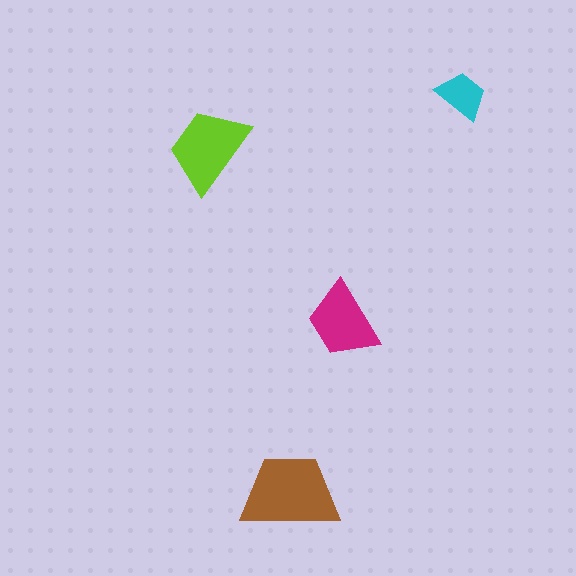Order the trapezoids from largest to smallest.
the brown one, the lime one, the magenta one, the cyan one.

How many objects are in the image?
There are 4 objects in the image.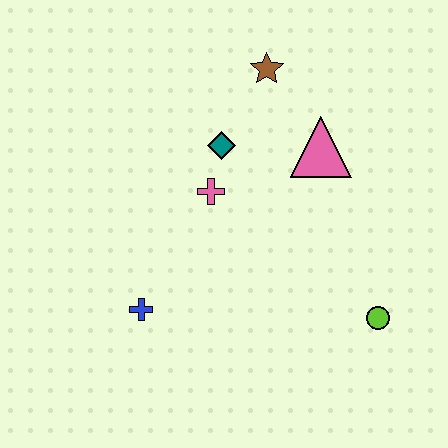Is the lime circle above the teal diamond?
No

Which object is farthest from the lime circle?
The brown star is farthest from the lime circle.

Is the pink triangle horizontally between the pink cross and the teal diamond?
No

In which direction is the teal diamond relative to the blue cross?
The teal diamond is above the blue cross.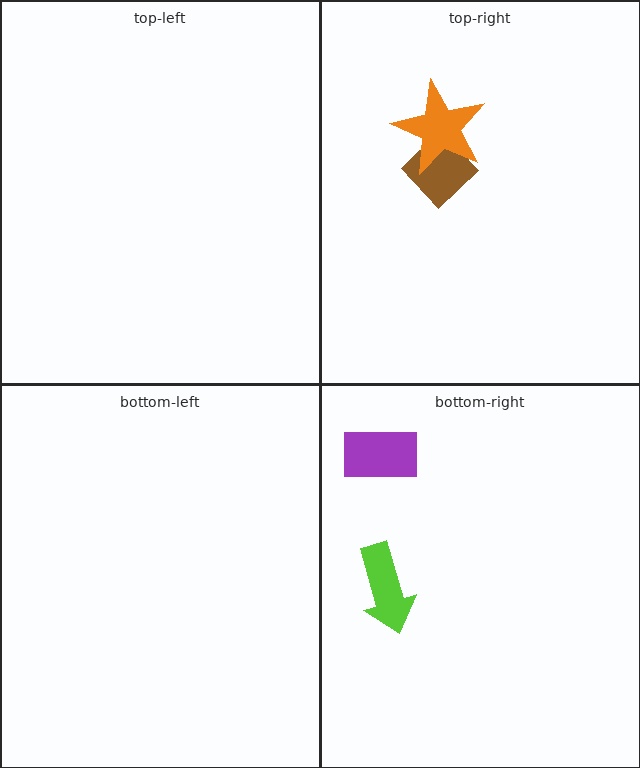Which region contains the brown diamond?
The top-right region.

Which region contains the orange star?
The top-right region.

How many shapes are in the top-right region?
2.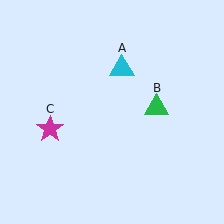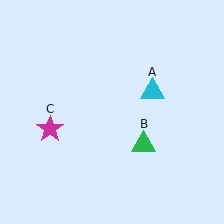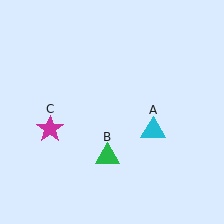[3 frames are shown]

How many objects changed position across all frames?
2 objects changed position: cyan triangle (object A), green triangle (object B).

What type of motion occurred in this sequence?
The cyan triangle (object A), green triangle (object B) rotated clockwise around the center of the scene.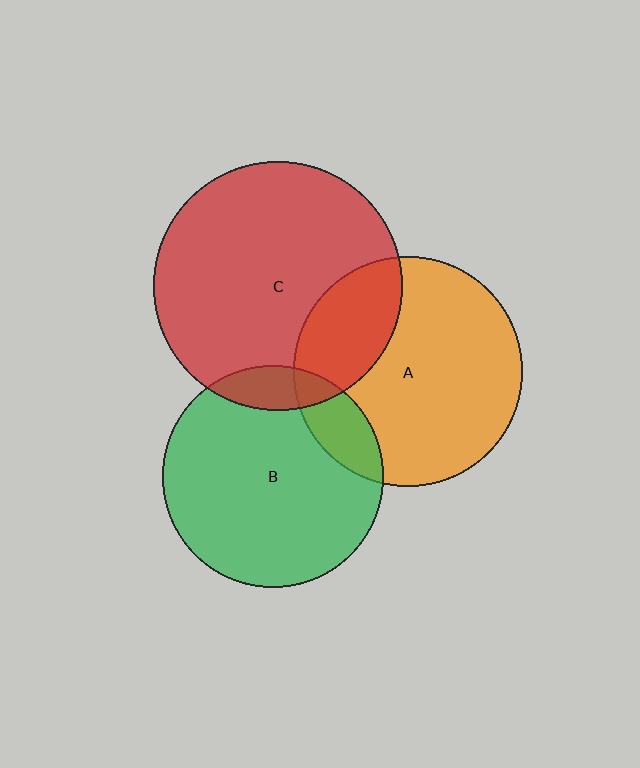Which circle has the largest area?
Circle C (red).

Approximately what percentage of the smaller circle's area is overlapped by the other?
Approximately 25%.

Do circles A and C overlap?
Yes.